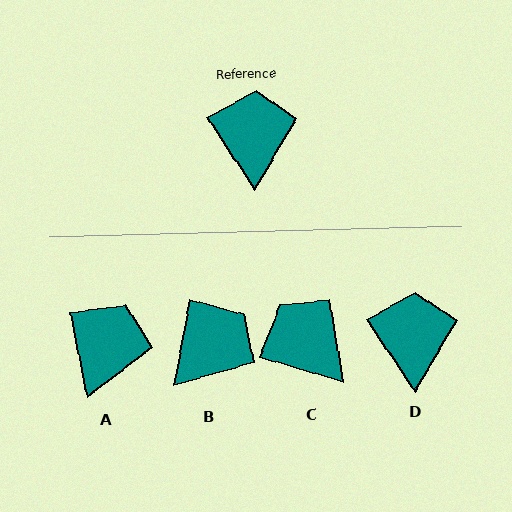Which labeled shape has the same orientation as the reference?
D.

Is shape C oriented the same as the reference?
No, it is off by about 40 degrees.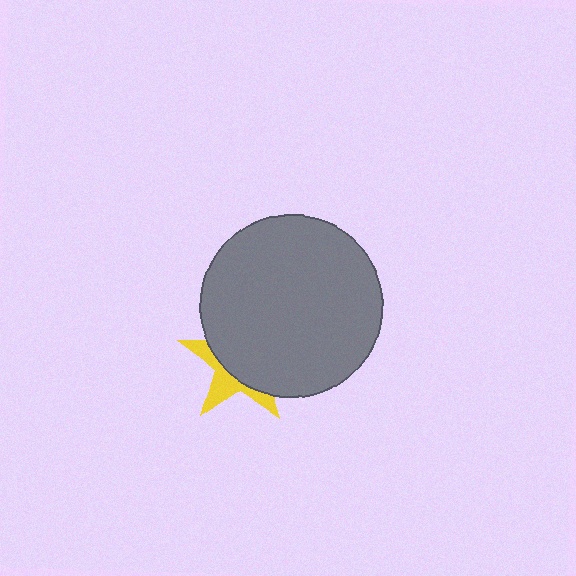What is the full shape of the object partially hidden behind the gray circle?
The partially hidden object is a yellow star.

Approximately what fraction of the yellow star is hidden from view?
Roughly 65% of the yellow star is hidden behind the gray circle.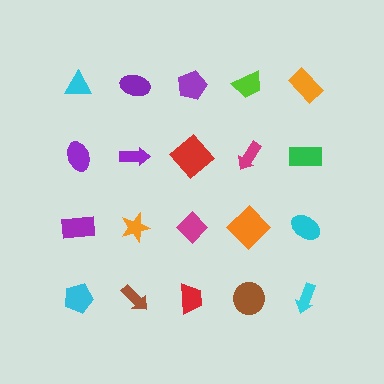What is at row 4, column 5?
A cyan arrow.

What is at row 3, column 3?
A magenta diamond.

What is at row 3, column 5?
A cyan ellipse.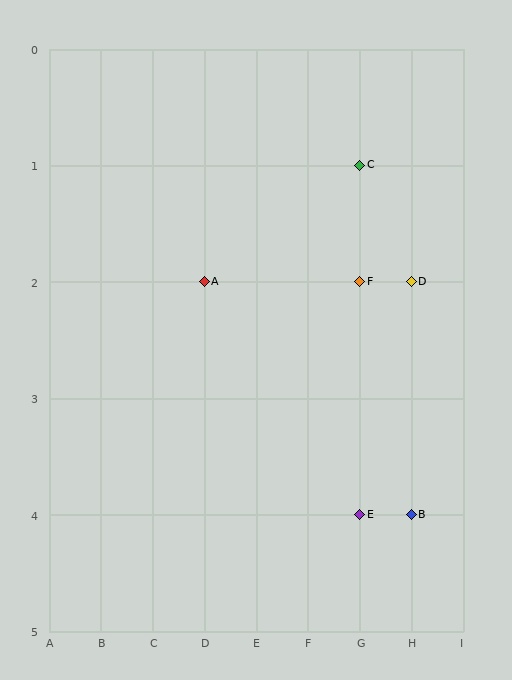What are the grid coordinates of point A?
Point A is at grid coordinates (D, 2).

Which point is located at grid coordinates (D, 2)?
Point A is at (D, 2).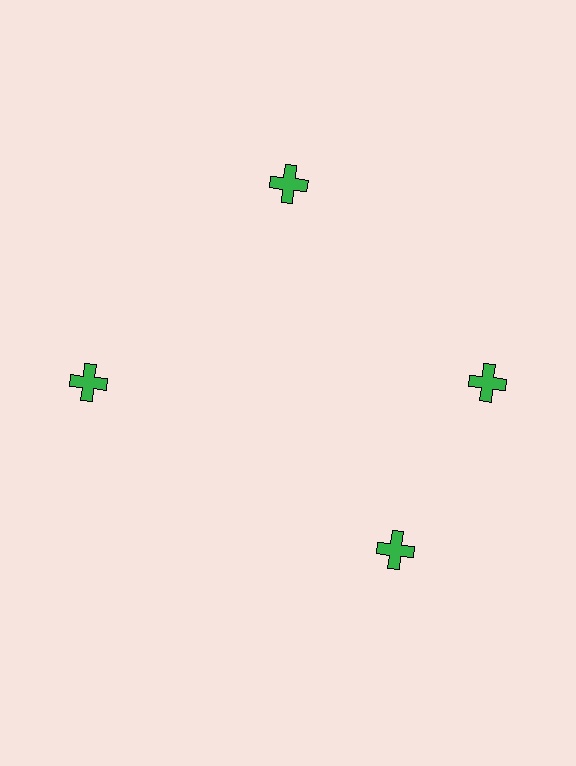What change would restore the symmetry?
The symmetry would be restored by rotating it back into even spacing with its neighbors so that all 4 crosses sit at equal angles and equal distance from the center.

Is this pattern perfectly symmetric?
No. The 4 green crosses are arranged in a ring, but one element near the 6 o'clock position is rotated out of alignment along the ring, breaking the 4-fold rotational symmetry.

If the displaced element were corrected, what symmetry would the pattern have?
It would have 4-fold rotational symmetry — the pattern would map onto itself every 90 degrees.